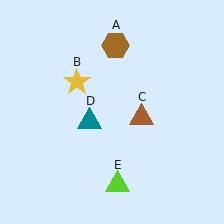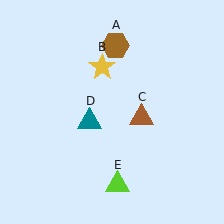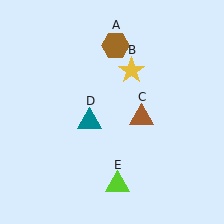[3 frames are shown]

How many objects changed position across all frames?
1 object changed position: yellow star (object B).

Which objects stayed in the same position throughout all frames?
Brown hexagon (object A) and brown triangle (object C) and teal triangle (object D) and lime triangle (object E) remained stationary.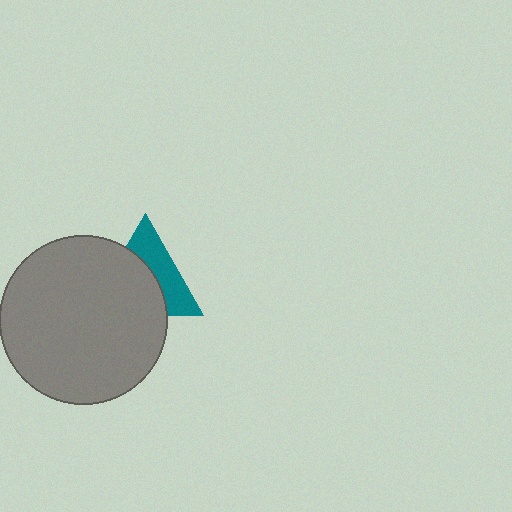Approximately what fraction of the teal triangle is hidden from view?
Roughly 56% of the teal triangle is hidden behind the gray circle.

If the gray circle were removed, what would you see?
You would see the complete teal triangle.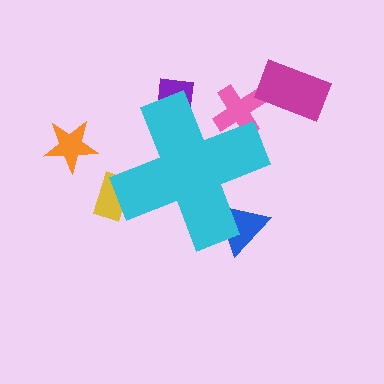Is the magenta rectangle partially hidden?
No, the magenta rectangle is fully visible.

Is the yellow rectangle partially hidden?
Yes, the yellow rectangle is partially hidden behind the cyan cross.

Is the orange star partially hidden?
No, the orange star is fully visible.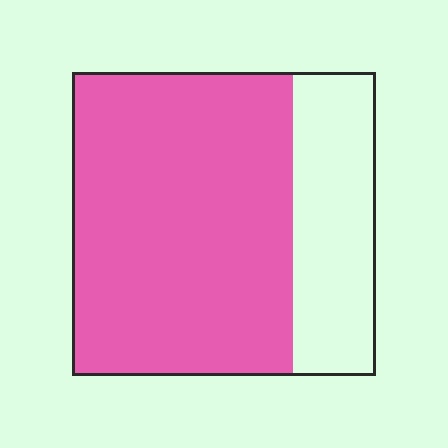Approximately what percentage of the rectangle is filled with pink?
Approximately 75%.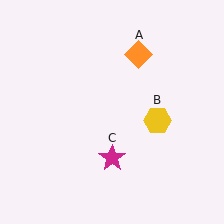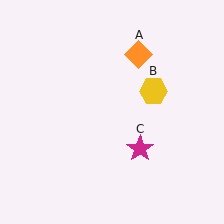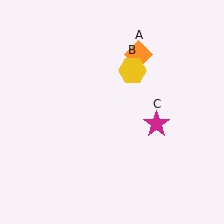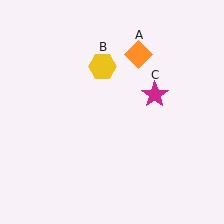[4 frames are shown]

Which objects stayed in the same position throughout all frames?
Orange diamond (object A) remained stationary.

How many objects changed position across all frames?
2 objects changed position: yellow hexagon (object B), magenta star (object C).